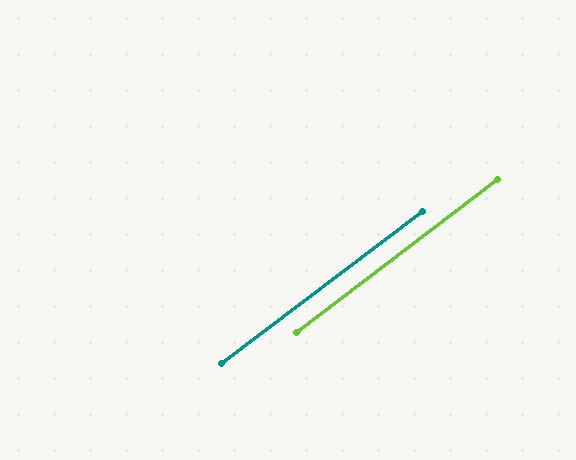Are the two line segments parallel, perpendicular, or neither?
Parallel — their directions differ by only 0.2°.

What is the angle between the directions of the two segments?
Approximately 0 degrees.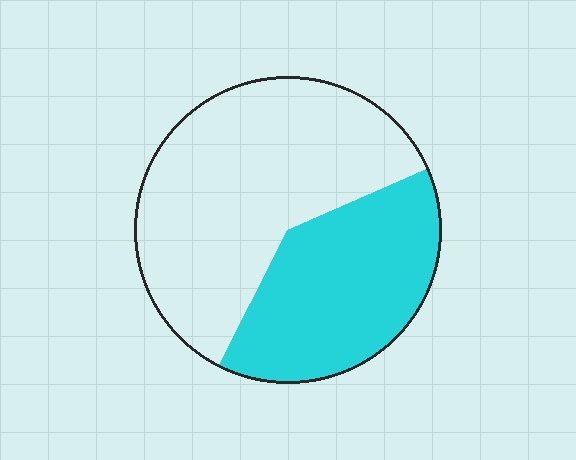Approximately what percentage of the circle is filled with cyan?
Approximately 40%.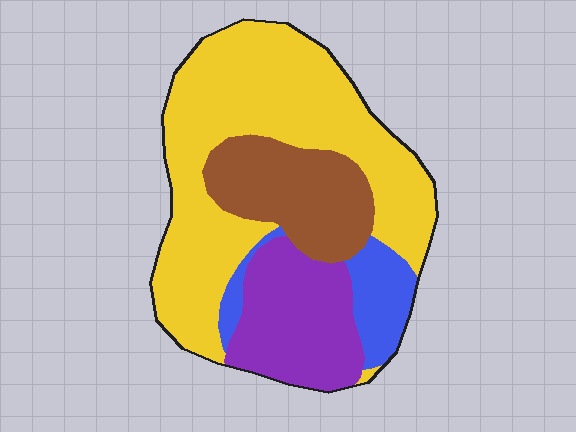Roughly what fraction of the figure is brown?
Brown takes up about one fifth (1/5) of the figure.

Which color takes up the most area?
Yellow, at roughly 50%.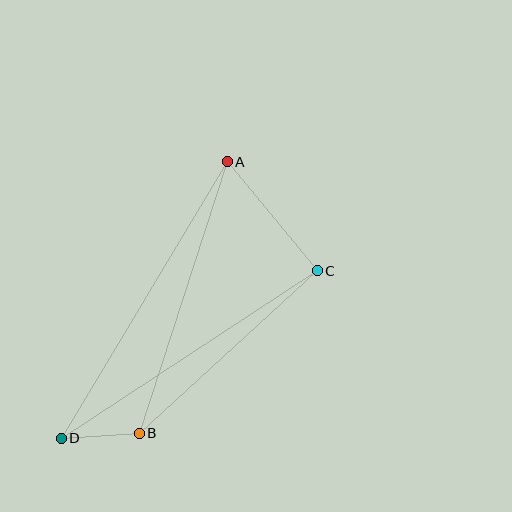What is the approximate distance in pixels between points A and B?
The distance between A and B is approximately 285 pixels.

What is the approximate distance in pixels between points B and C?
The distance between B and C is approximately 241 pixels.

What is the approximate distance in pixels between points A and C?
The distance between A and C is approximately 141 pixels.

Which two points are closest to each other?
Points B and D are closest to each other.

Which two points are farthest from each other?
Points A and D are farthest from each other.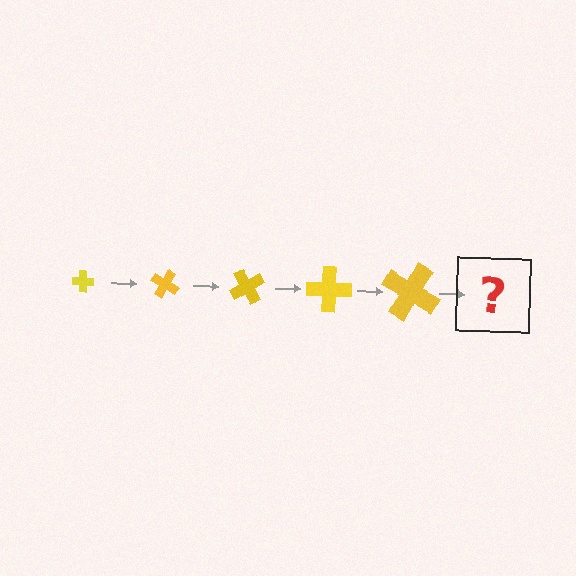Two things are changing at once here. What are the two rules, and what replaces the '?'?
The two rules are that the cross grows larger each step and it rotates 30 degrees each step. The '?' should be a cross, larger than the previous one and rotated 150 degrees from the start.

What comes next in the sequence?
The next element should be a cross, larger than the previous one and rotated 150 degrees from the start.